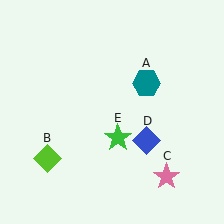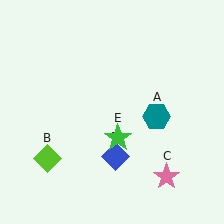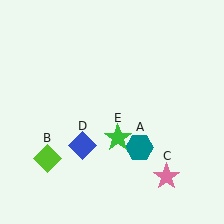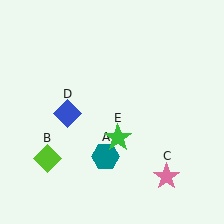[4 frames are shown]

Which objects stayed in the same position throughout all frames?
Lime diamond (object B) and pink star (object C) and green star (object E) remained stationary.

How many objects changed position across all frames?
2 objects changed position: teal hexagon (object A), blue diamond (object D).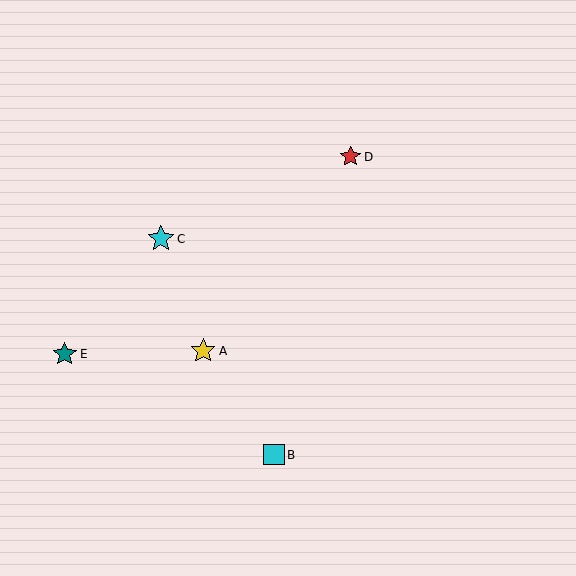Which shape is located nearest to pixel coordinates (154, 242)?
The cyan star (labeled C) at (161, 239) is nearest to that location.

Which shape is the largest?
The cyan star (labeled C) is the largest.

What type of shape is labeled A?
Shape A is a yellow star.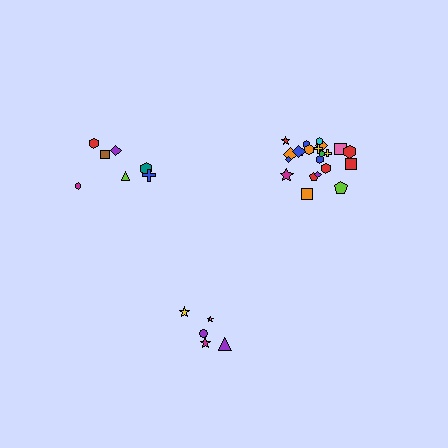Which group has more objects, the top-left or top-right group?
The top-right group.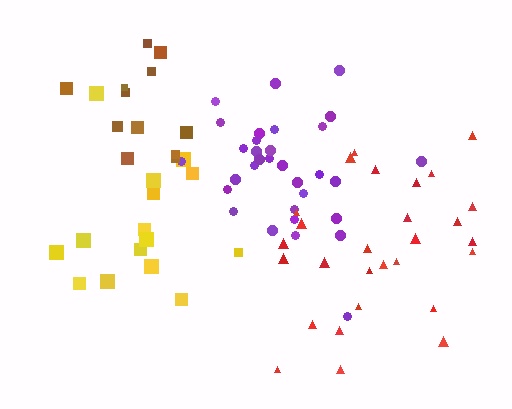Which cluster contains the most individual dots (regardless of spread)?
Purple (32).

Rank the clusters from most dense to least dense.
purple, brown, red, yellow.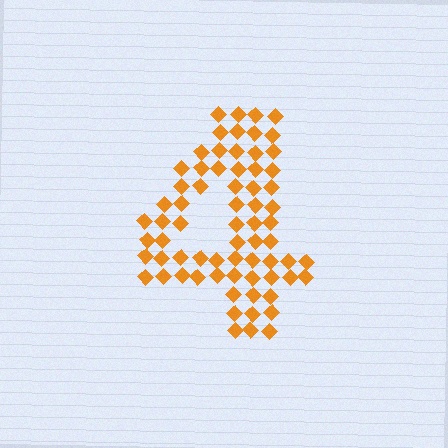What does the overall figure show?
The overall figure shows the digit 4.